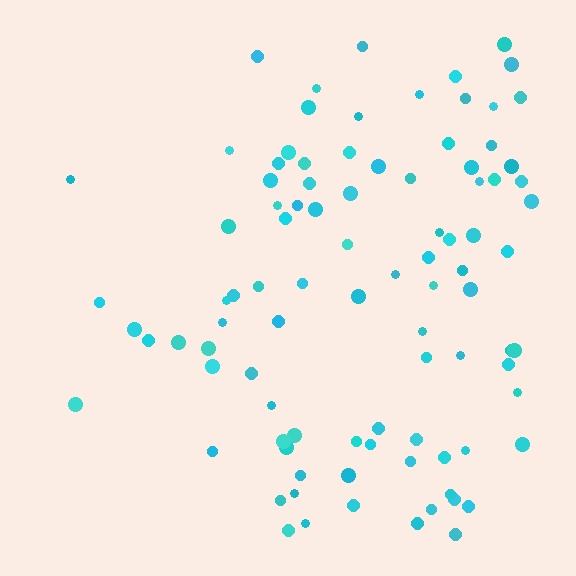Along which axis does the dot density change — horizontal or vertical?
Horizontal.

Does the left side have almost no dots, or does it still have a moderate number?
Still a moderate number, just noticeably fewer than the right.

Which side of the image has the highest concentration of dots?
The right.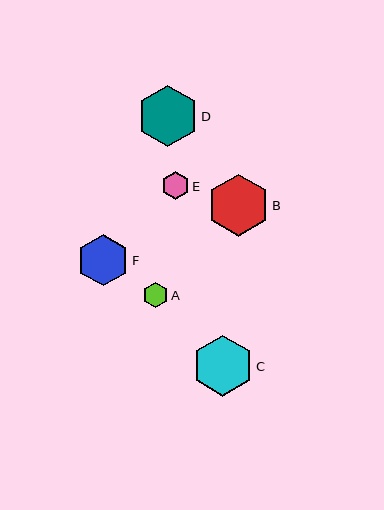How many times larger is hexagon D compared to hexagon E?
Hexagon D is approximately 2.2 times the size of hexagon E.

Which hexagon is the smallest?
Hexagon A is the smallest with a size of approximately 25 pixels.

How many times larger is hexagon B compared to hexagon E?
Hexagon B is approximately 2.2 times the size of hexagon E.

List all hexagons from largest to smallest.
From largest to smallest: B, D, C, F, E, A.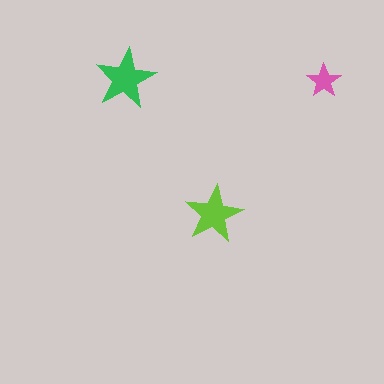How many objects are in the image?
There are 3 objects in the image.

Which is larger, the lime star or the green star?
The green one.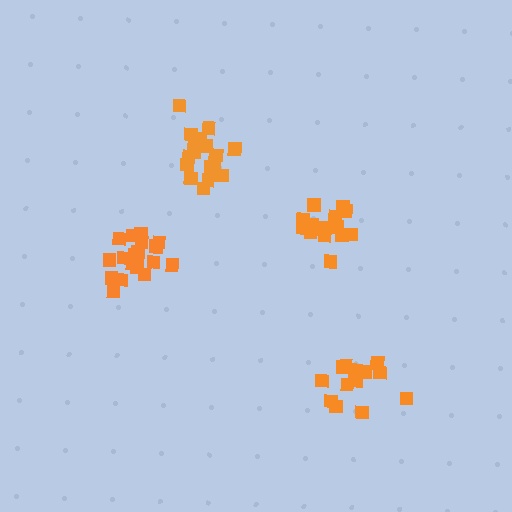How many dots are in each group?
Group 1: 19 dots, Group 2: 19 dots, Group 3: 14 dots, Group 4: 17 dots (69 total).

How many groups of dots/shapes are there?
There are 4 groups.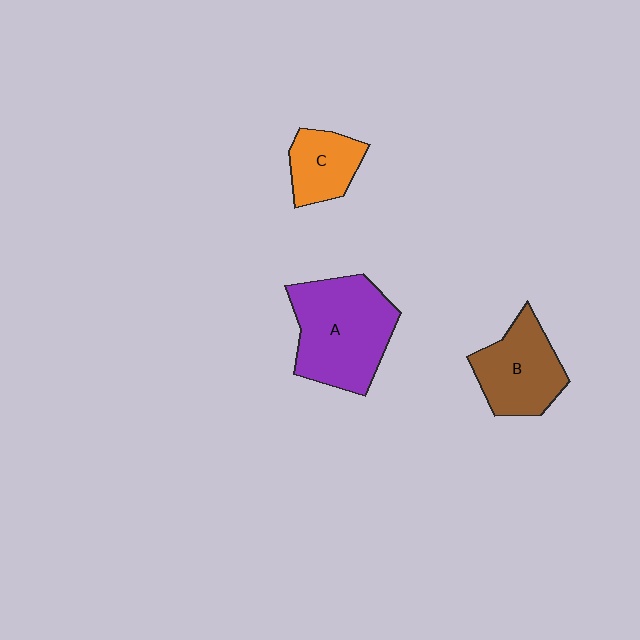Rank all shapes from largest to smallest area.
From largest to smallest: A (purple), B (brown), C (orange).